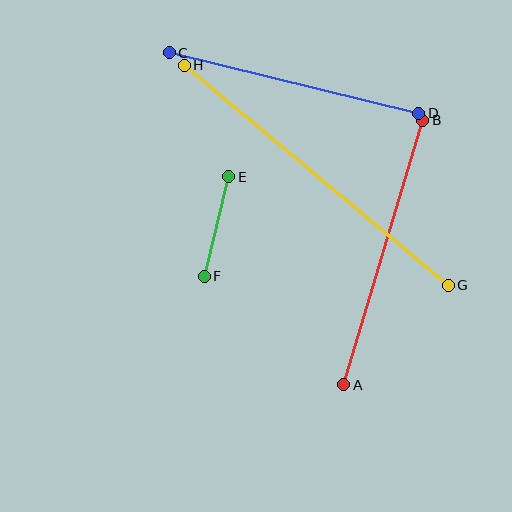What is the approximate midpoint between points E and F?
The midpoint is at approximately (217, 226) pixels.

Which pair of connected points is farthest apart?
Points G and H are farthest apart.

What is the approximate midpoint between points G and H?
The midpoint is at approximately (316, 175) pixels.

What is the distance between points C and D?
The distance is approximately 257 pixels.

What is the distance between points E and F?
The distance is approximately 103 pixels.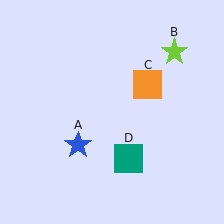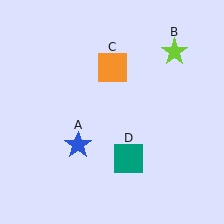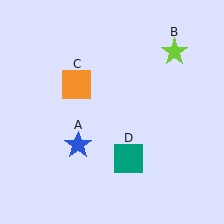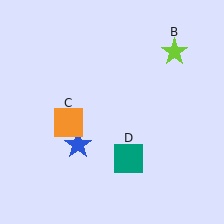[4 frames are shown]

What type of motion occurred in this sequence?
The orange square (object C) rotated counterclockwise around the center of the scene.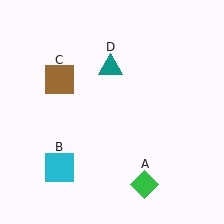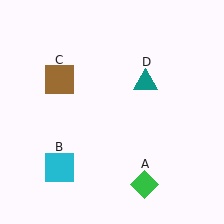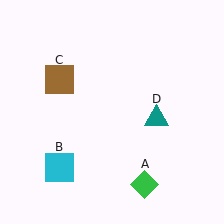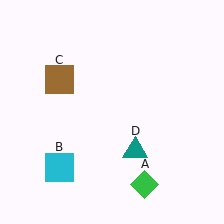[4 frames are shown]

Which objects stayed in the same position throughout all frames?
Green diamond (object A) and cyan square (object B) and brown square (object C) remained stationary.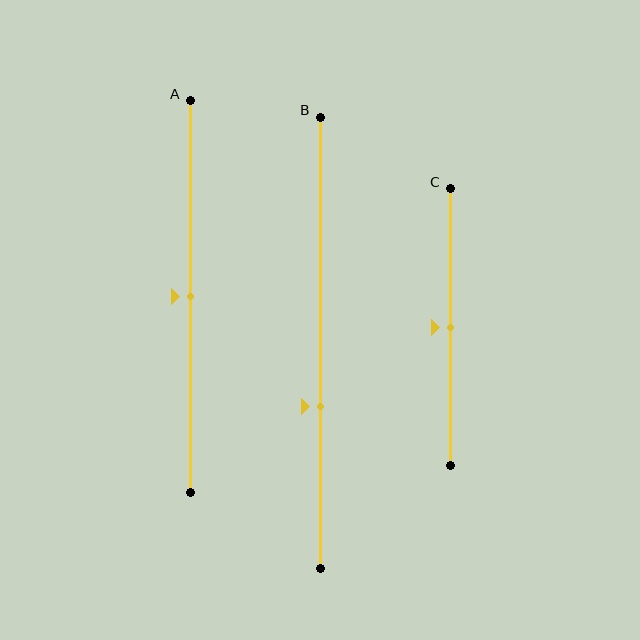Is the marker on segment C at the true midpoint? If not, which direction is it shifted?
Yes, the marker on segment C is at the true midpoint.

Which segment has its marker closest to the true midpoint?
Segment A has its marker closest to the true midpoint.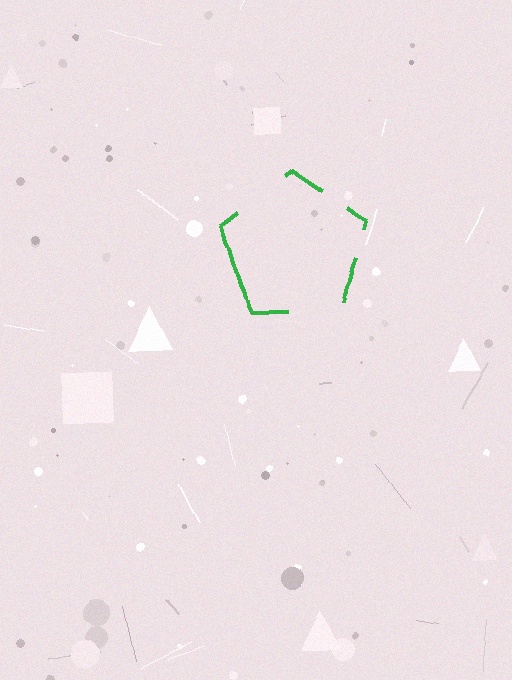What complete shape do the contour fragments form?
The contour fragments form a pentagon.